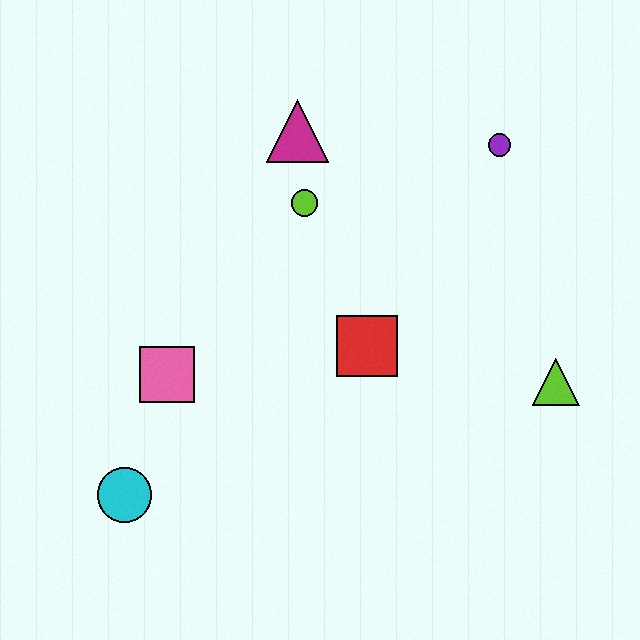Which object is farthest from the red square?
The cyan circle is farthest from the red square.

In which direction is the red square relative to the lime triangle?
The red square is to the left of the lime triangle.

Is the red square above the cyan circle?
Yes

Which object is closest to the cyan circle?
The pink square is closest to the cyan circle.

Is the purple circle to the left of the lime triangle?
Yes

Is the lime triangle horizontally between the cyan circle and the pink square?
No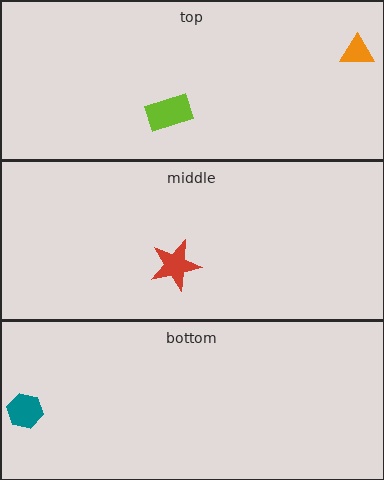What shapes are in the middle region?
The red star.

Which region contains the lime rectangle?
The top region.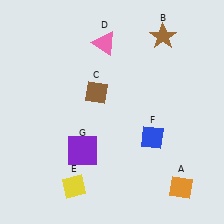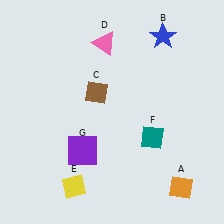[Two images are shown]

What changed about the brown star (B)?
In Image 1, B is brown. In Image 2, it changed to blue.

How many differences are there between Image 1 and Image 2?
There are 2 differences between the two images.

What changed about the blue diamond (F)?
In Image 1, F is blue. In Image 2, it changed to teal.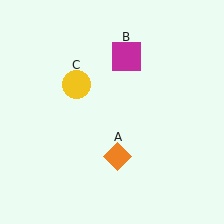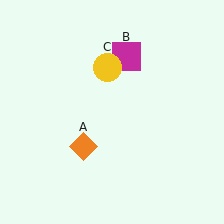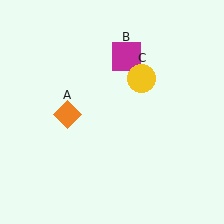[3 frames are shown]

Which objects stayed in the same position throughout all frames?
Magenta square (object B) remained stationary.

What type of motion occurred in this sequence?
The orange diamond (object A), yellow circle (object C) rotated clockwise around the center of the scene.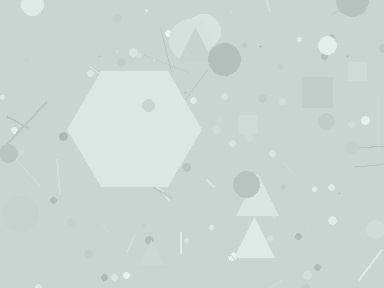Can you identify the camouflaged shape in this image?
The camouflaged shape is a hexagon.